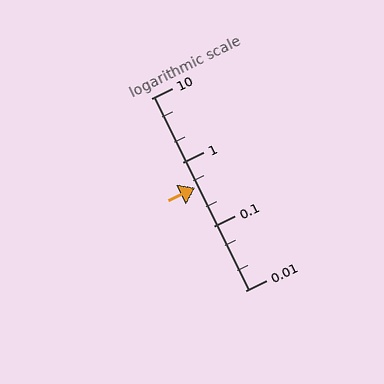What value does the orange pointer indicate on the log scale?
The pointer indicates approximately 0.4.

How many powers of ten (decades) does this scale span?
The scale spans 3 decades, from 0.01 to 10.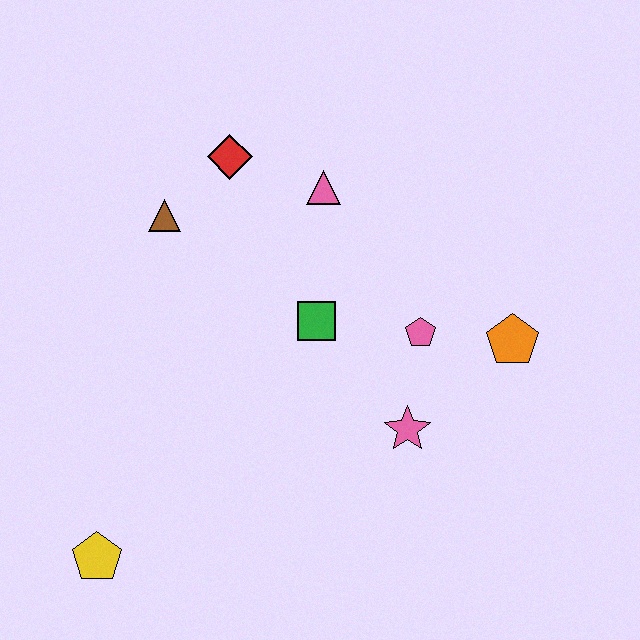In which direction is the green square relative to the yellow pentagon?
The green square is above the yellow pentagon.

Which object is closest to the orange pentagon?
The pink pentagon is closest to the orange pentagon.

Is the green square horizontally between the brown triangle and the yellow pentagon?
No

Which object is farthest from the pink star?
The yellow pentagon is farthest from the pink star.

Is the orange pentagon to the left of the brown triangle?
No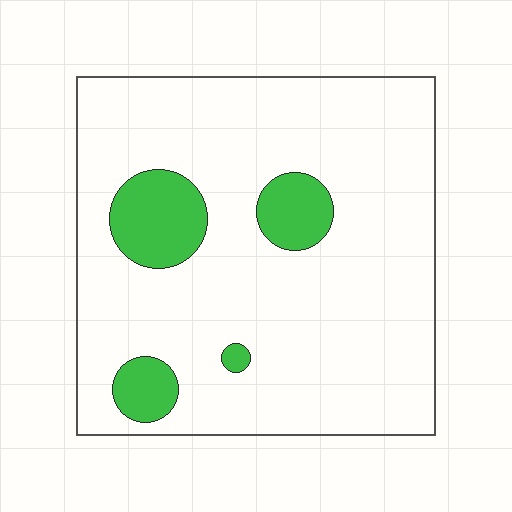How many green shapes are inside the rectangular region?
4.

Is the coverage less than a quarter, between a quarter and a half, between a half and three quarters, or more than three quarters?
Less than a quarter.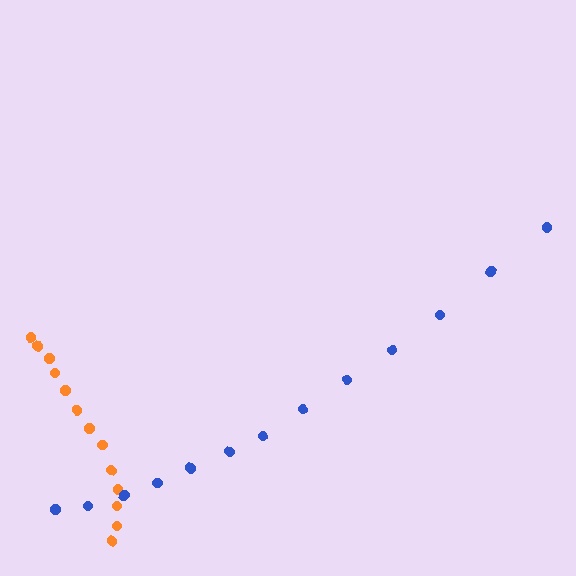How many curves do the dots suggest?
There are 2 distinct paths.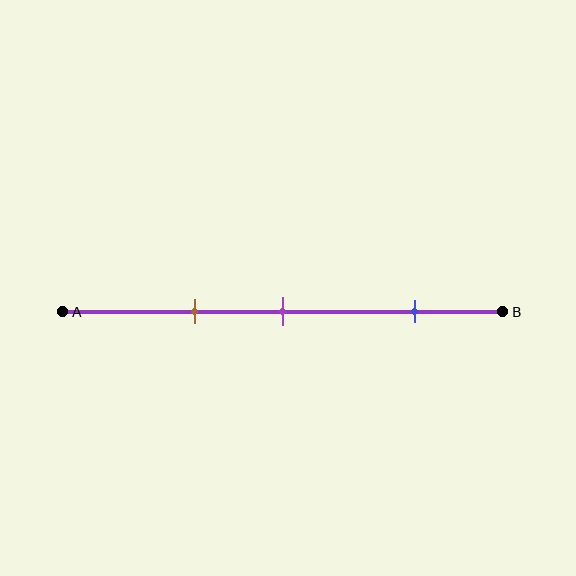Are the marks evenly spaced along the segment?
No, the marks are not evenly spaced.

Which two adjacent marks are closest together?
The brown and purple marks are the closest adjacent pair.